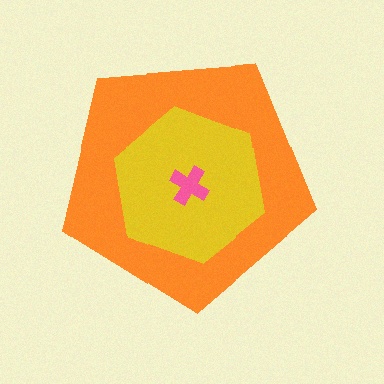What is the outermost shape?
The orange pentagon.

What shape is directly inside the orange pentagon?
The yellow hexagon.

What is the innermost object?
The pink cross.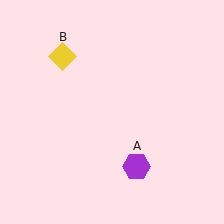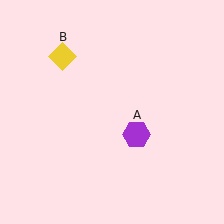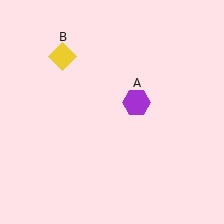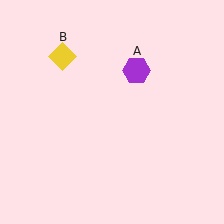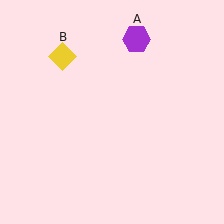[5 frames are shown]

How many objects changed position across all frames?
1 object changed position: purple hexagon (object A).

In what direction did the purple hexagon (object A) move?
The purple hexagon (object A) moved up.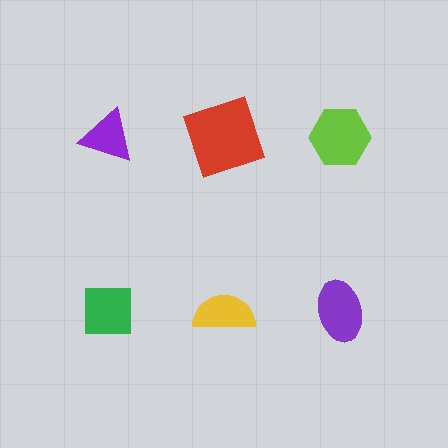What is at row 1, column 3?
A lime hexagon.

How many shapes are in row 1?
3 shapes.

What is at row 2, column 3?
A purple ellipse.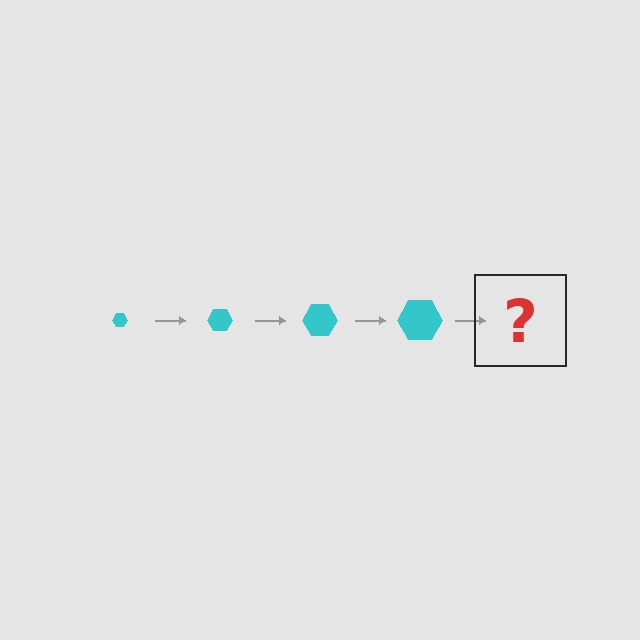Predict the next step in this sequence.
The next step is a cyan hexagon, larger than the previous one.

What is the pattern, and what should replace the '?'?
The pattern is that the hexagon gets progressively larger each step. The '?' should be a cyan hexagon, larger than the previous one.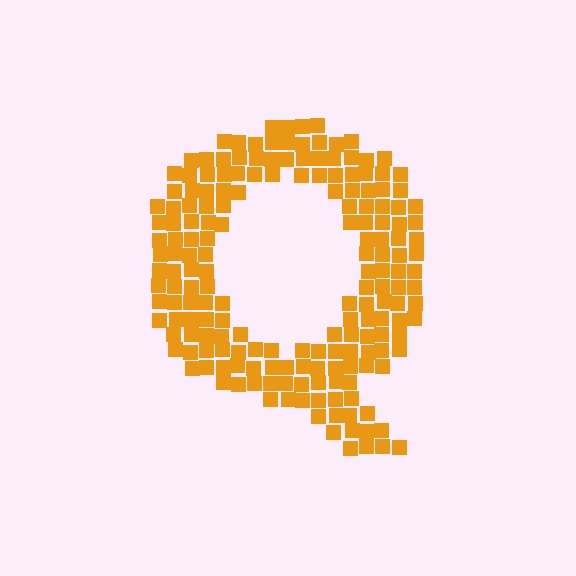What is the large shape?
The large shape is the letter Q.